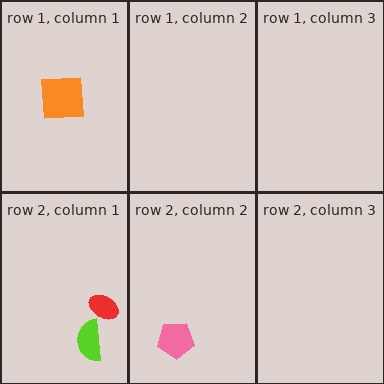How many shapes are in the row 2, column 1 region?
2.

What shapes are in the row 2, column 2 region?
The pink pentagon.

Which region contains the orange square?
The row 1, column 1 region.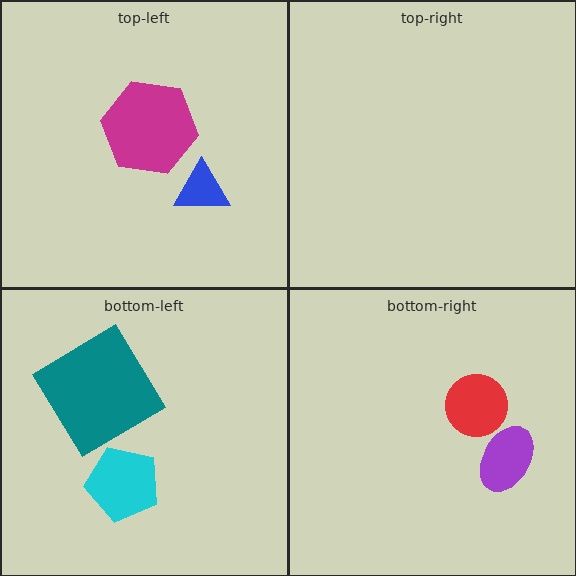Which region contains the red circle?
The bottom-right region.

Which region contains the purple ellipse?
The bottom-right region.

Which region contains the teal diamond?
The bottom-left region.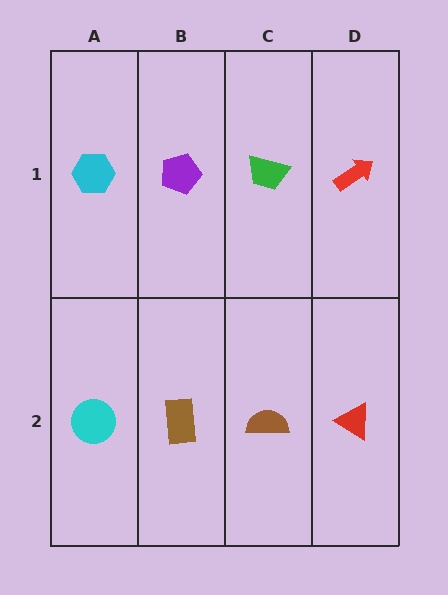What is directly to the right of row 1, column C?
A red arrow.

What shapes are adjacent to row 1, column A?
A cyan circle (row 2, column A), a purple pentagon (row 1, column B).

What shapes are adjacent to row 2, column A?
A cyan hexagon (row 1, column A), a brown rectangle (row 2, column B).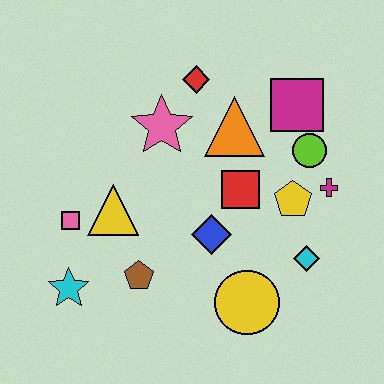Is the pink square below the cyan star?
No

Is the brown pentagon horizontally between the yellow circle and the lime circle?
No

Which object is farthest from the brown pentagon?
The magenta square is farthest from the brown pentagon.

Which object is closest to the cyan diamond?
The yellow pentagon is closest to the cyan diamond.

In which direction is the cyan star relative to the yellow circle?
The cyan star is to the left of the yellow circle.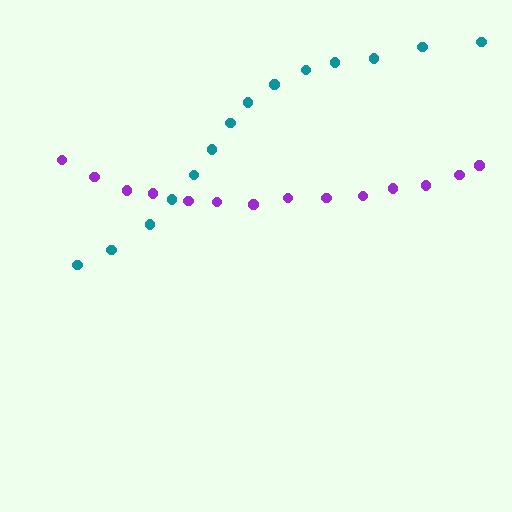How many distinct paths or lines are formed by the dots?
There are 2 distinct paths.